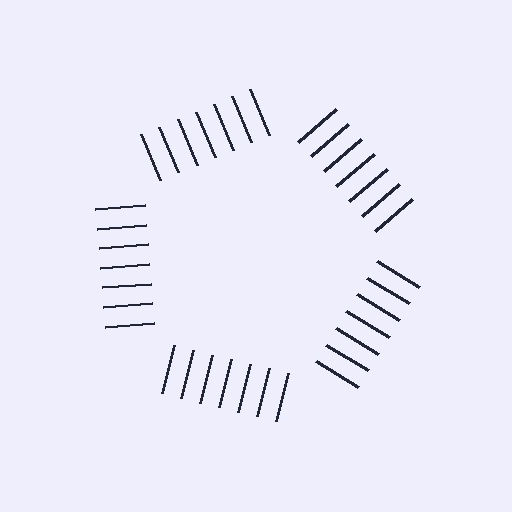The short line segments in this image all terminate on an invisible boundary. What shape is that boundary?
An illusory pentagon — the line segments terminate on its edges but no continuous stroke is drawn.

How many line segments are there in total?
35 — 7 along each of the 5 edges.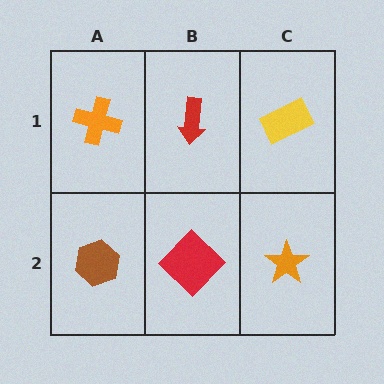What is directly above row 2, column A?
An orange cross.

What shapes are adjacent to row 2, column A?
An orange cross (row 1, column A), a red diamond (row 2, column B).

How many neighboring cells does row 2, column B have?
3.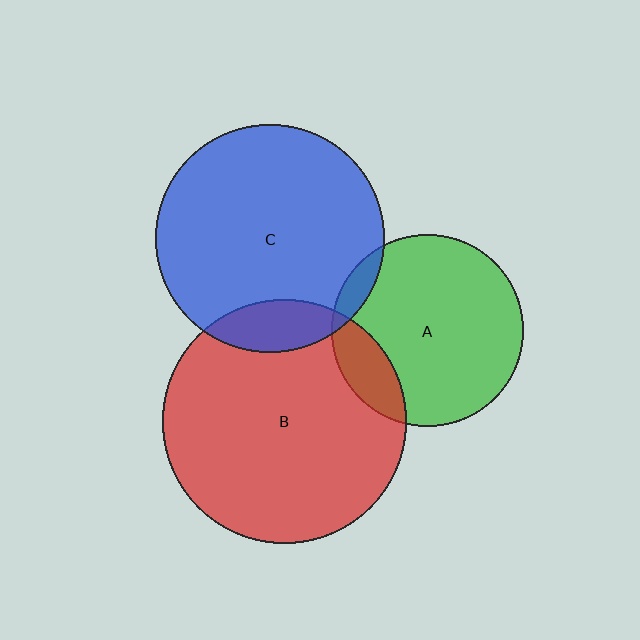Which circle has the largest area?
Circle B (red).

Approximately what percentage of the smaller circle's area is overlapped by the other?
Approximately 5%.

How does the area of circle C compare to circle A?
Approximately 1.4 times.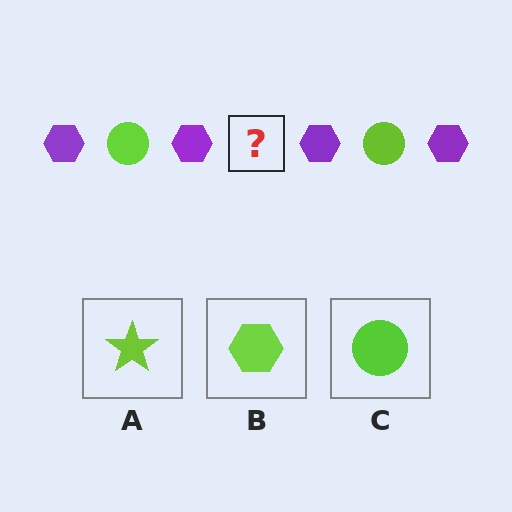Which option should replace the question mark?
Option C.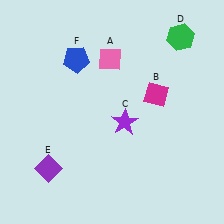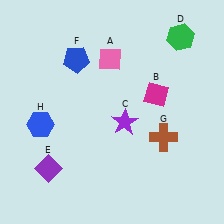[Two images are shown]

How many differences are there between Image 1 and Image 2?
There are 2 differences between the two images.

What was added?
A brown cross (G), a blue hexagon (H) were added in Image 2.